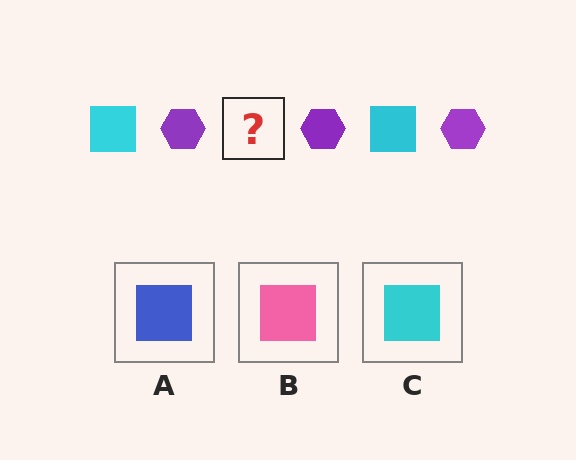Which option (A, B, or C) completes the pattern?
C.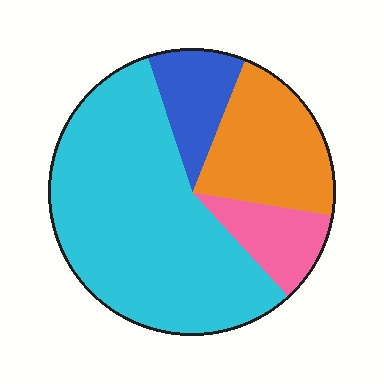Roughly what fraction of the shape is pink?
Pink covers about 10% of the shape.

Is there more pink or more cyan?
Cyan.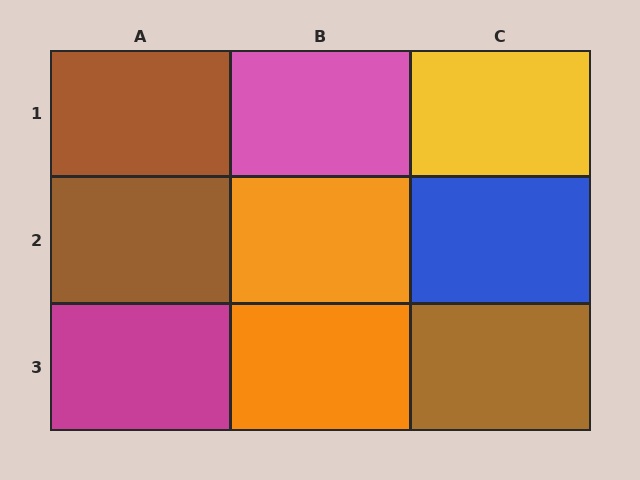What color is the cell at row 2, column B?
Orange.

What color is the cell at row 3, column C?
Brown.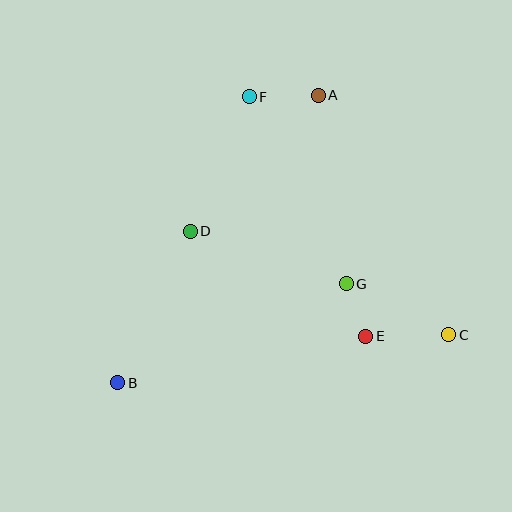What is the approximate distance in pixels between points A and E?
The distance between A and E is approximately 245 pixels.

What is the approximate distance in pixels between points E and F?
The distance between E and F is approximately 266 pixels.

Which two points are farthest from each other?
Points A and B are farthest from each other.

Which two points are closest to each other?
Points E and G are closest to each other.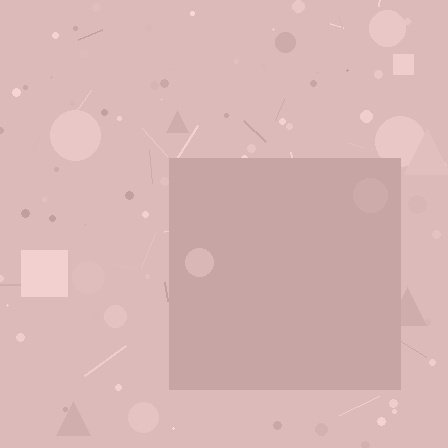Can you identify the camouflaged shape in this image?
The camouflaged shape is a square.